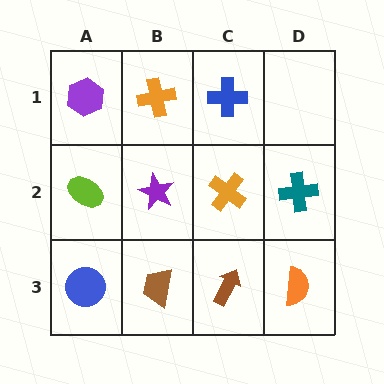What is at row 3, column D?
An orange semicircle.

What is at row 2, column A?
A lime ellipse.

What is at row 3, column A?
A blue circle.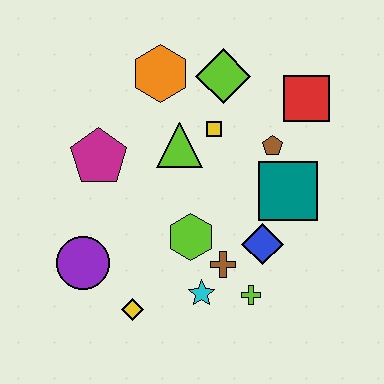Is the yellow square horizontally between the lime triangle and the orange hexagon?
No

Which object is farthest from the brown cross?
The orange hexagon is farthest from the brown cross.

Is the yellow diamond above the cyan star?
No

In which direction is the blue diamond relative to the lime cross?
The blue diamond is above the lime cross.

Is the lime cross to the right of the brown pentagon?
No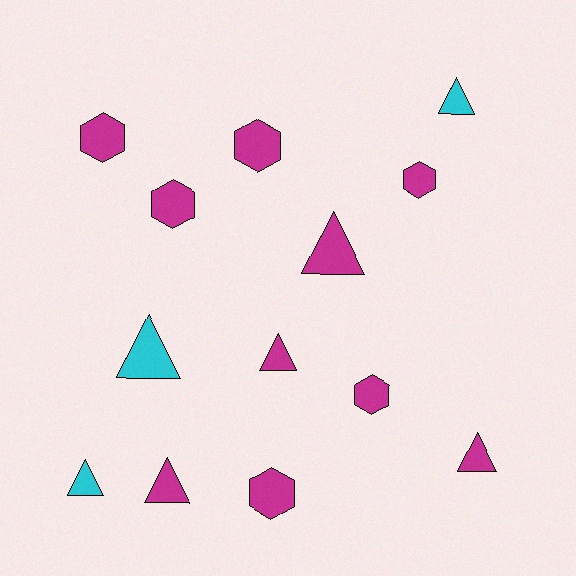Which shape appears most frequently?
Triangle, with 7 objects.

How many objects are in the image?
There are 13 objects.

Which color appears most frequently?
Magenta, with 10 objects.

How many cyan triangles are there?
There are 3 cyan triangles.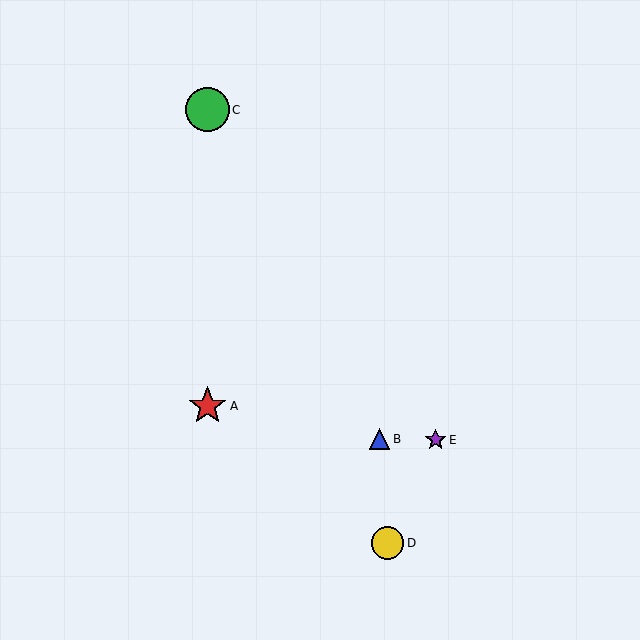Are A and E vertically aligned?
No, A is at x≈207 and E is at x≈436.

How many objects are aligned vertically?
2 objects (A, C) are aligned vertically.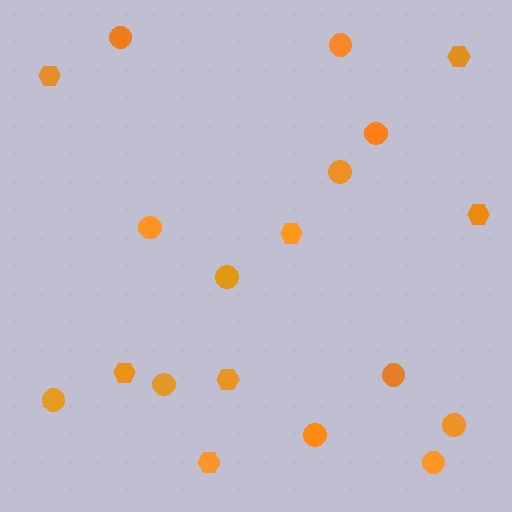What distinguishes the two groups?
There are 2 groups: one group of hexagons (7) and one group of circles (12).